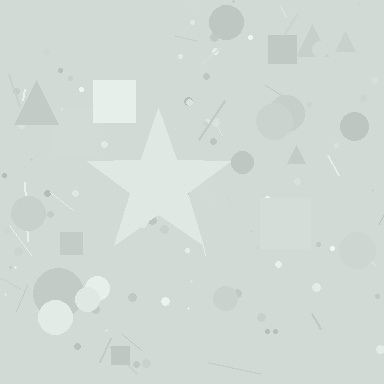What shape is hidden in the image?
A star is hidden in the image.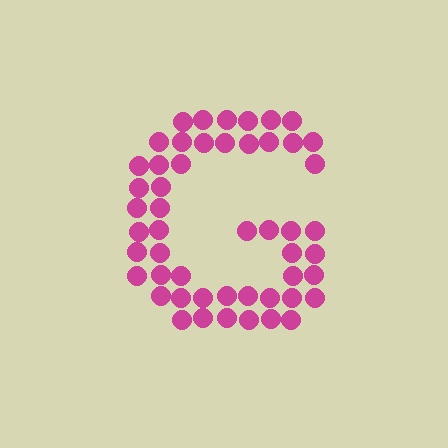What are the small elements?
The small elements are circles.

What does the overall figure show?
The overall figure shows the letter G.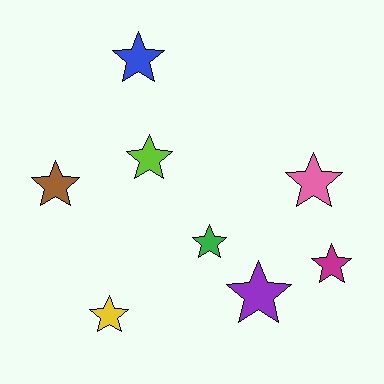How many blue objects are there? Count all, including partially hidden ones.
There is 1 blue object.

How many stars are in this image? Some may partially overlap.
There are 8 stars.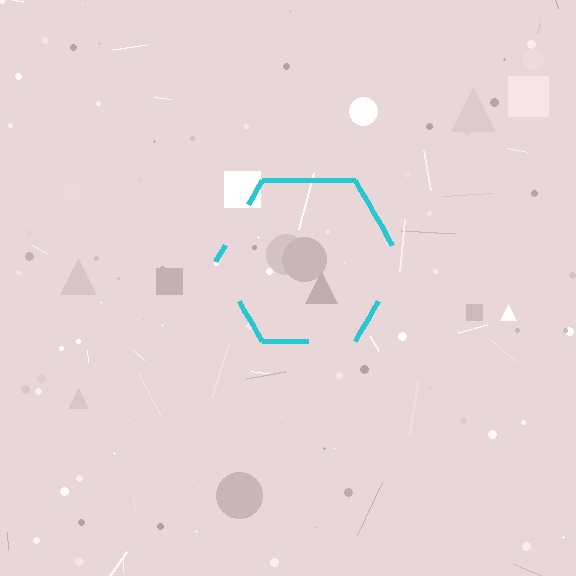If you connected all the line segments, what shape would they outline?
They would outline a hexagon.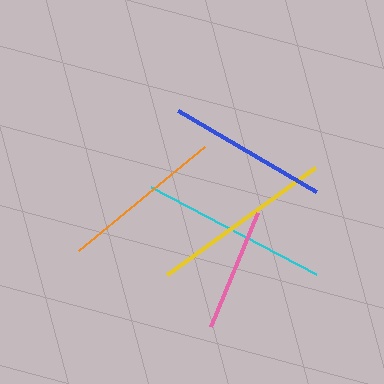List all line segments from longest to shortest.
From longest to shortest: cyan, yellow, orange, blue, pink.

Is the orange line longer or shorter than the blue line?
The orange line is longer than the blue line.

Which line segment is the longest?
The cyan line is the longest at approximately 187 pixels.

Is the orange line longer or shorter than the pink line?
The orange line is longer than the pink line.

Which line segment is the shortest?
The pink line is the shortest at approximately 124 pixels.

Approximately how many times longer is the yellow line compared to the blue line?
The yellow line is approximately 1.1 times the length of the blue line.